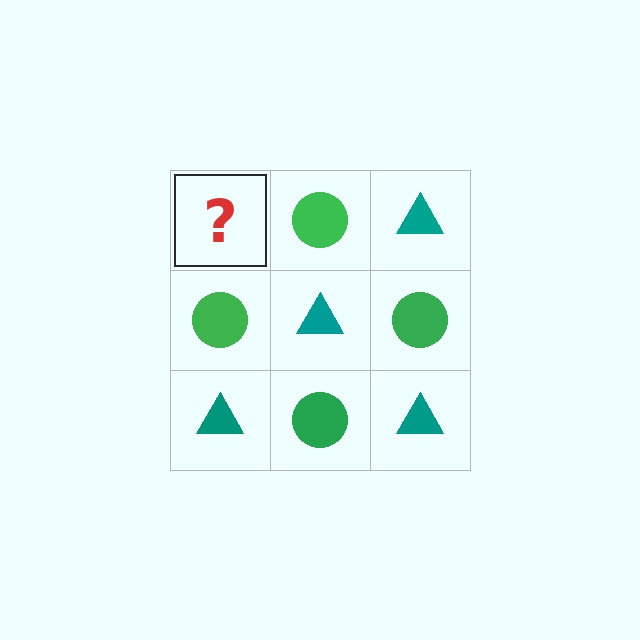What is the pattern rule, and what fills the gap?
The rule is that it alternates teal triangle and green circle in a checkerboard pattern. The gap should be filled with a teal triangle.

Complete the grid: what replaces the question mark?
The question mark should be replaced with a teal triangle.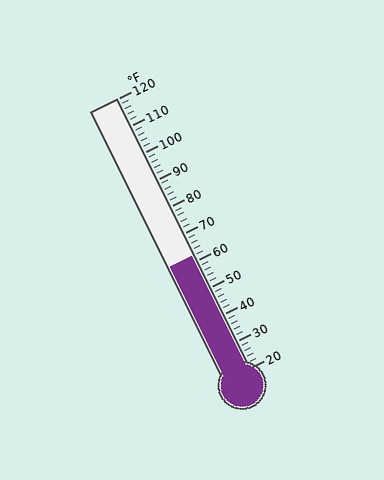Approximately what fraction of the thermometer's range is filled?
The thermometer is filled to approximately 40% of its range.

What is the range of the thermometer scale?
The thermometer scale ranges from 20°F to 120°F.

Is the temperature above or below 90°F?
The temperature is below 90°F.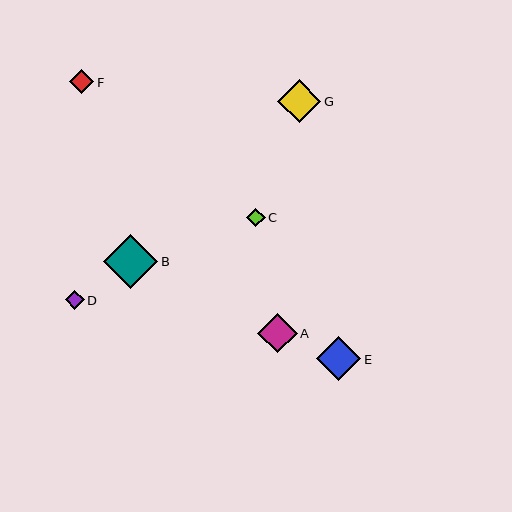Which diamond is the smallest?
Diamond C is the smallest with a size of approximately 19 pixels.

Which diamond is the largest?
Diamond B is the largest with a size of approximately 55 pixels.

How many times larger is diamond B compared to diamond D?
Diamond B is approximately 2.9 times the size of diamond D.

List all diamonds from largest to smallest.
From largest to smallest: B, E, G, A, F, D, C.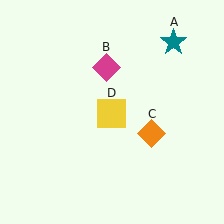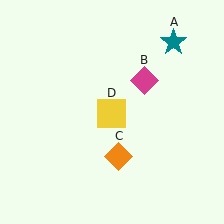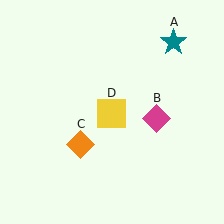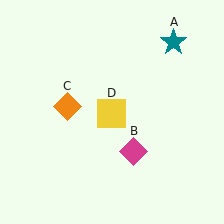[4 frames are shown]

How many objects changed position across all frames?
2 objects changed position: magenta diamond (object B), orange diamond (object C).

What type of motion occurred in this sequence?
The magenta diamond (object B), orange diamond (object C) rotated clockwise around the center of the scene.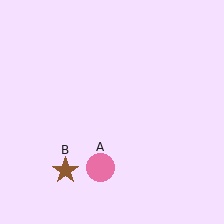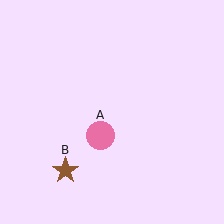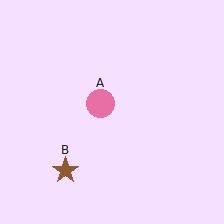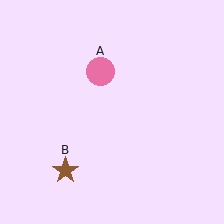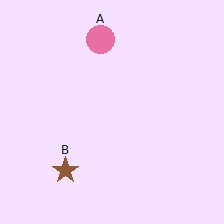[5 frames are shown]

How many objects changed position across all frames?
1 object changed position: pink circle (object A).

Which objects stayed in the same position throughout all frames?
Brown star (object B) remained stationary.